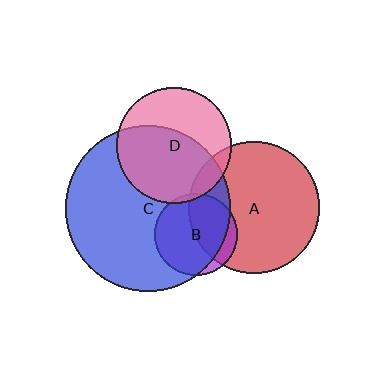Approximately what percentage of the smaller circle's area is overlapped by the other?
Approximately 10%.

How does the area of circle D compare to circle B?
Approximately 2.0 times.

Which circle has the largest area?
Circle C (blue).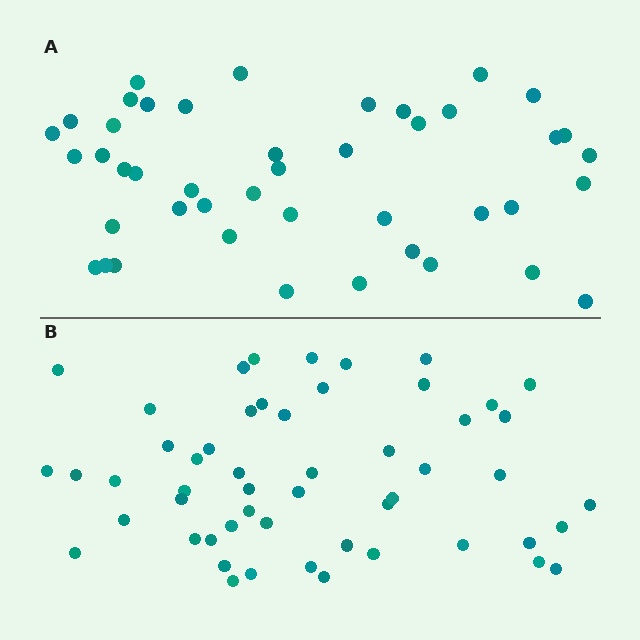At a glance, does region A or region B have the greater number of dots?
Region B (the bottom region) has more dots.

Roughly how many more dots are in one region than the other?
Region B has roughly 8 or so more dots than region A.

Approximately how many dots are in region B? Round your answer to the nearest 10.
About 50 dots. (The exact count is 53, which rounds to 50.)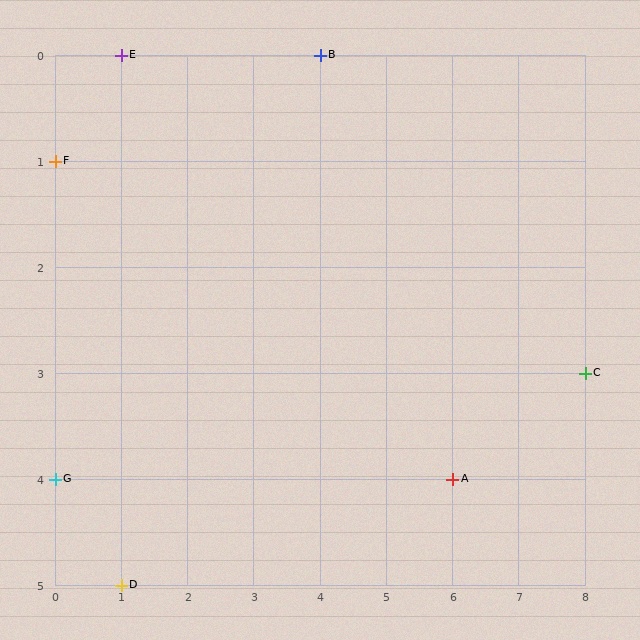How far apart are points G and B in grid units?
Points G and B are 4 columns and 4 rows apart (about 5.7 grid units diagonally).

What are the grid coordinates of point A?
Point A is at grid coordinates (6, 4).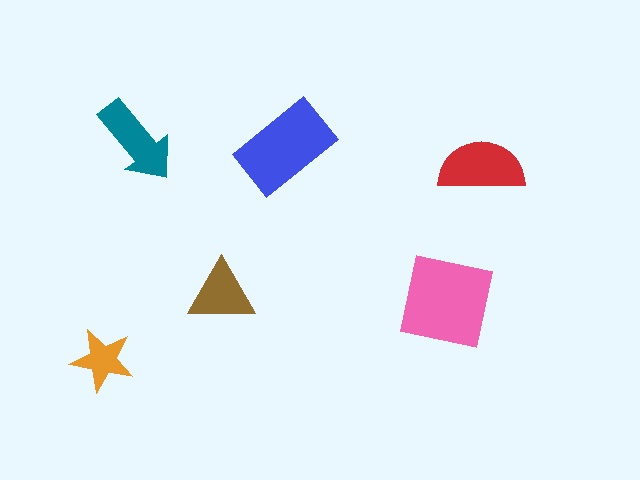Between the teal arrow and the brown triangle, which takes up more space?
The teal arrow.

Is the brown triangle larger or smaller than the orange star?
Larger.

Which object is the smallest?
The orange star.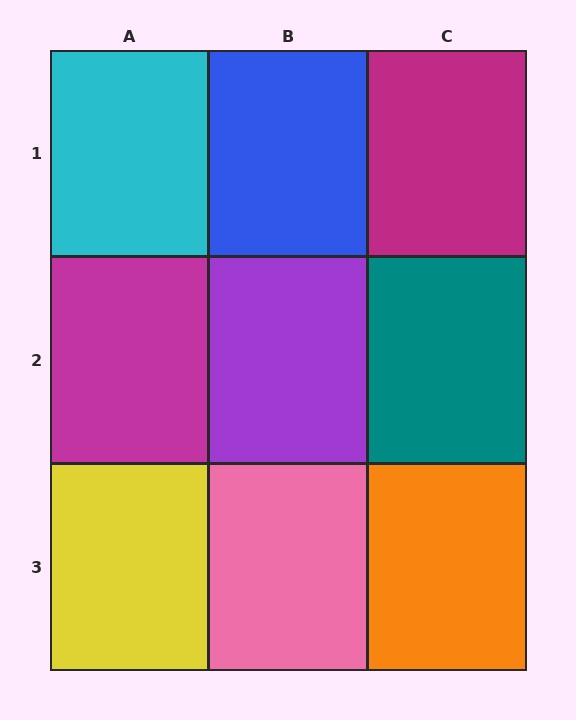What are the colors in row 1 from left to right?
Cyan, blue, magenta.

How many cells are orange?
1 cell is orange.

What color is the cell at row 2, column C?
Teal.